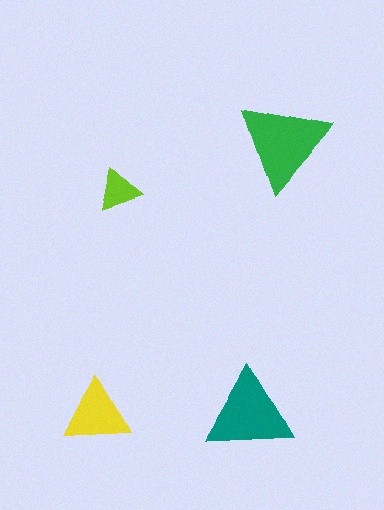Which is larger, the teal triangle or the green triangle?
The green one.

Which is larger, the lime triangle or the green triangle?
The green one.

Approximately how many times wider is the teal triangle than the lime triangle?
About 2 times wider.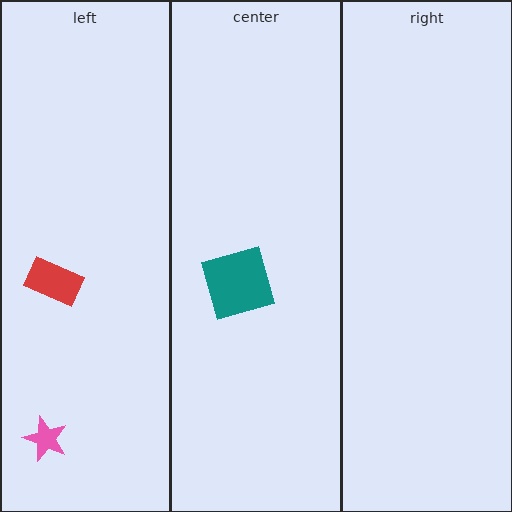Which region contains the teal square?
The center region.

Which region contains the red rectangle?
The left region.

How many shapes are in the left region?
2.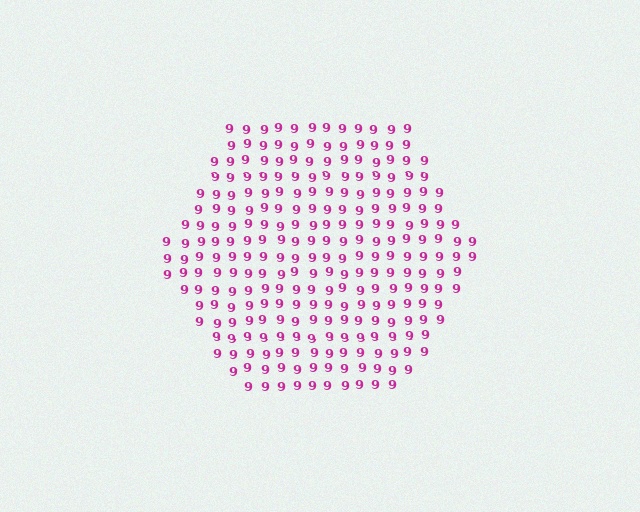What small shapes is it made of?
It is made of small digit 9's.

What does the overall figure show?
The overall figure shows a hexagon.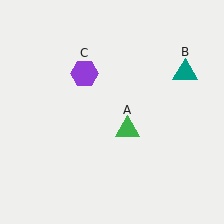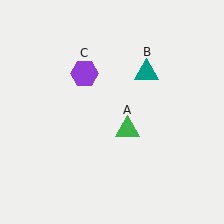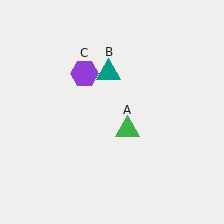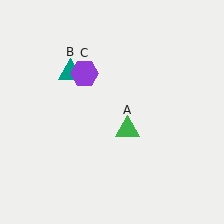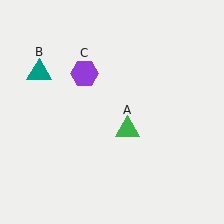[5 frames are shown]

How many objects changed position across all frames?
1 object changed position: teal triangle (object B).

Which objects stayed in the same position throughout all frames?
Green triangle (object A) and purple hexagon (object C) remained stationary.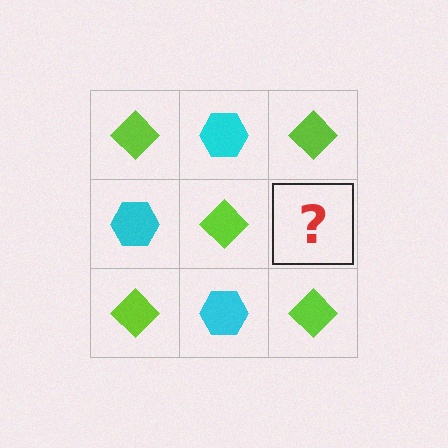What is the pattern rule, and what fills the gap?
The rule is that it alternates lime diamond and cyan hexagon in a checkerboard pattern. The gap should be filled with a cyan hexagon.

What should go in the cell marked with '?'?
The missing cell should contain a cyan hexagon.